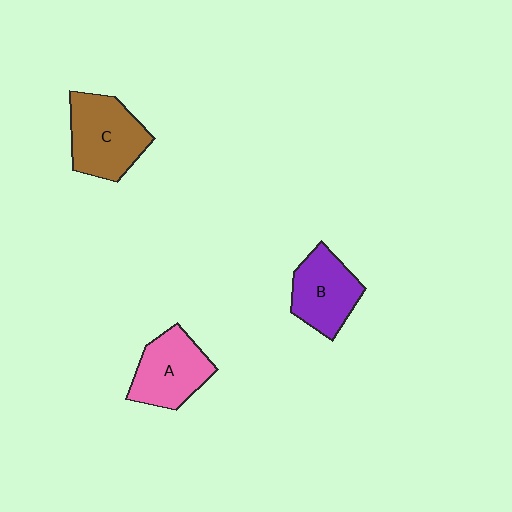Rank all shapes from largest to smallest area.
From largest to smallest: C (brown), A (pink), B (purple).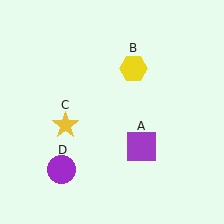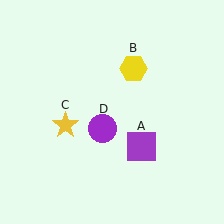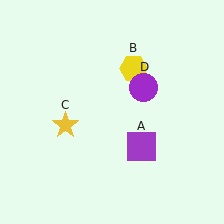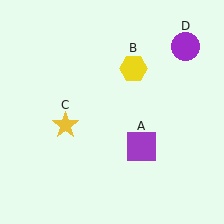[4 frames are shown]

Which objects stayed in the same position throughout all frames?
Purple square (object A) and yellow hexagon (object B) and yellow star (object C) remained stationary.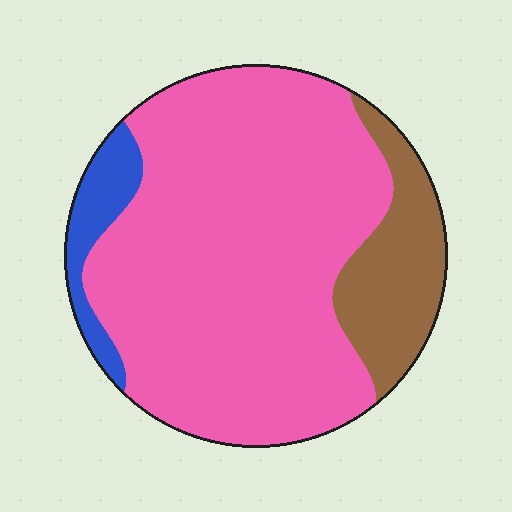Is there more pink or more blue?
Pink.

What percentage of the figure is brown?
Brown takes up about one sixth (1/6) of the figure.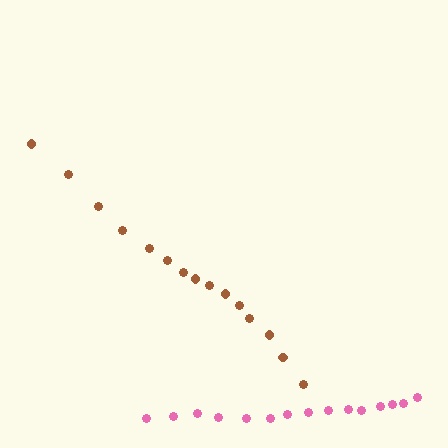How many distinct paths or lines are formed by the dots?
There are 2 distinct paths.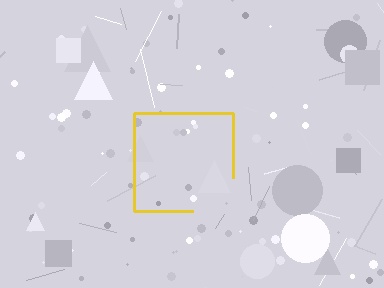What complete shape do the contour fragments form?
The contour fragments form a square.